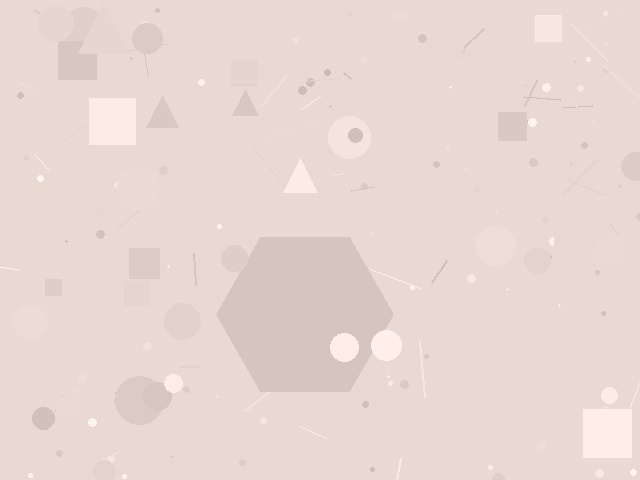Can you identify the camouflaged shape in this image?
The camouflaged shape is a hexagon.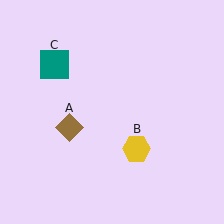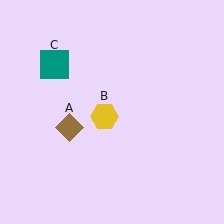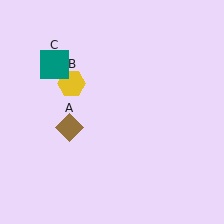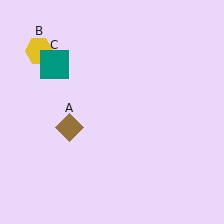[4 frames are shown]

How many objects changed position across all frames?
1 object changed position: yellow hexagon (object B).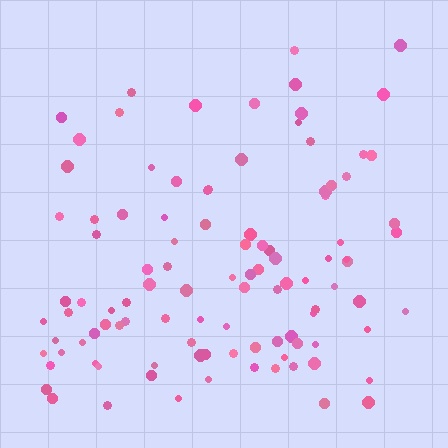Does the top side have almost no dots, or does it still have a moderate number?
Still a moderate number, just noticeably fewer than the bottom.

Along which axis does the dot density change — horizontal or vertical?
Vertical.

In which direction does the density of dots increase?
From top to bottom, with the bottom side densest.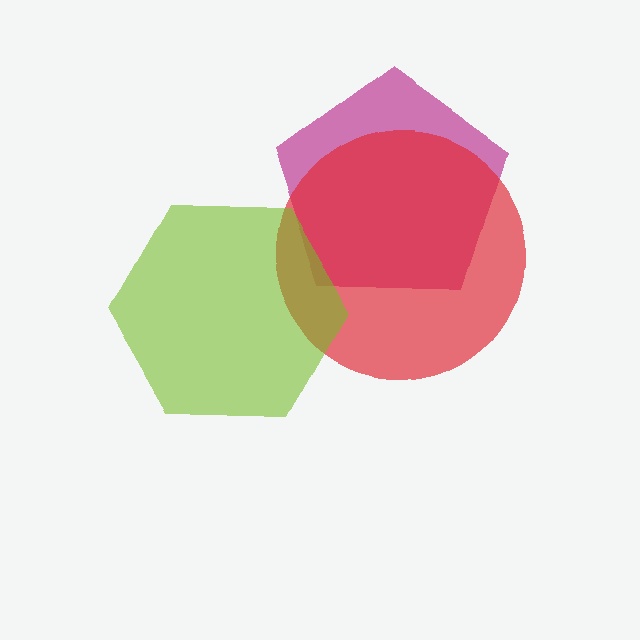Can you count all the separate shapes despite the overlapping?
Yes, there are 3 separate shapes.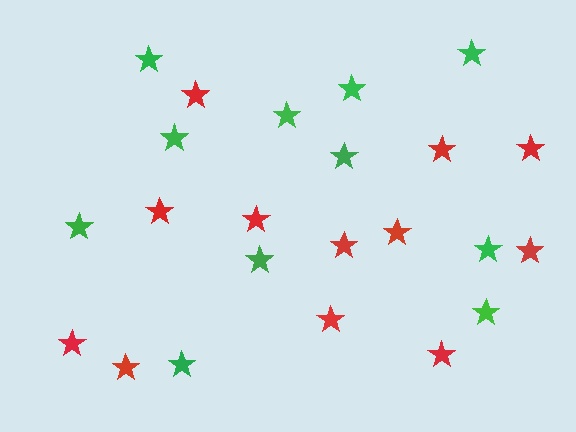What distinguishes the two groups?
There are 2 groups: one group of red stars (12) and one group of green stars (11).